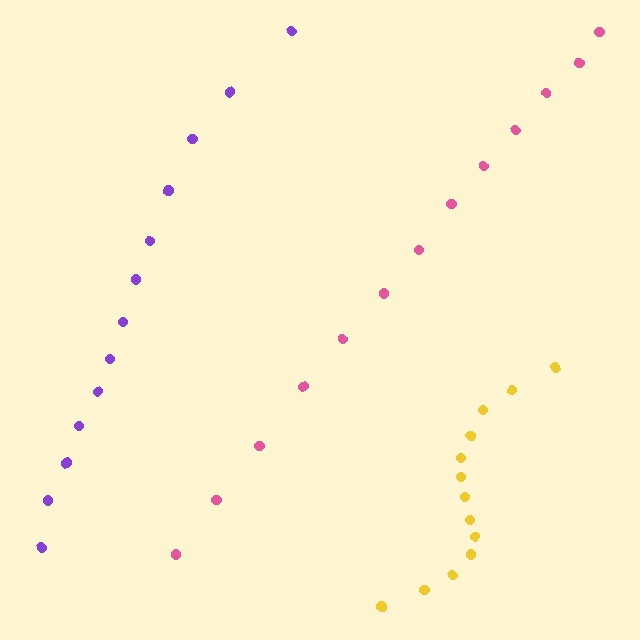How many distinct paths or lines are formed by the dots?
There are 3 distinct paths.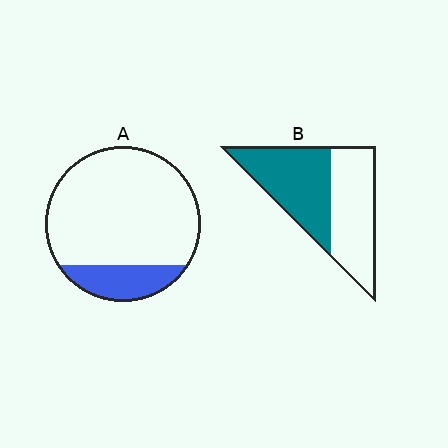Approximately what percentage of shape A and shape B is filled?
A is approximately 20% and B is approximately 50%.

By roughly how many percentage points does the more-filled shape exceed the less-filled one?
By roughly 35 percentage points (B over A).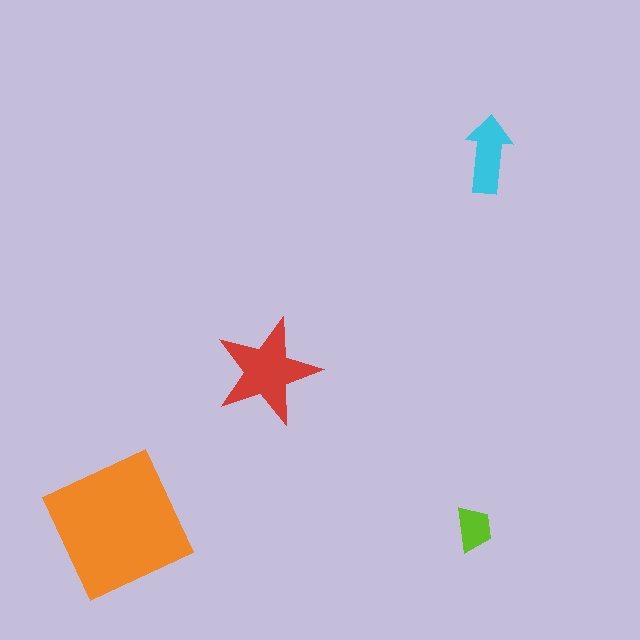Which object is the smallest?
The lime trapezoid.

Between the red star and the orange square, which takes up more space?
The orange square.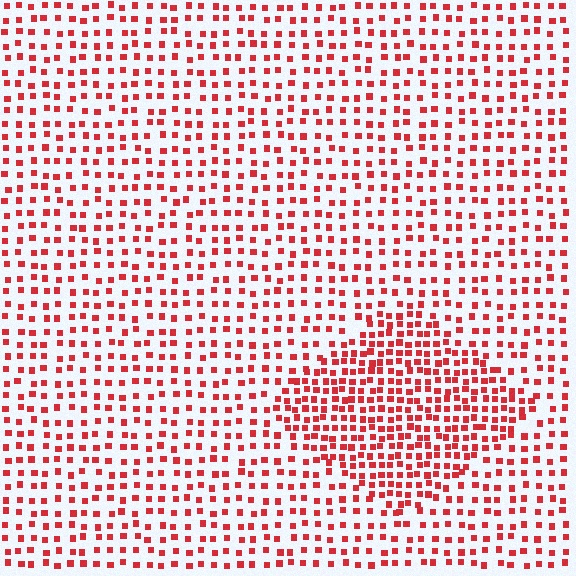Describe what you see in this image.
The image contains small red elements arranged at two different densities. A diamond-shaped region is visible where the elements are more densely packed than the surrounding area.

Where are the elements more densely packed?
The elements are more densely packed inside the diamond boundary.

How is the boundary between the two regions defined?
The boundary is defined by a change in element density (approximately 1.9x ratio). All elements are the same color, size, and shape.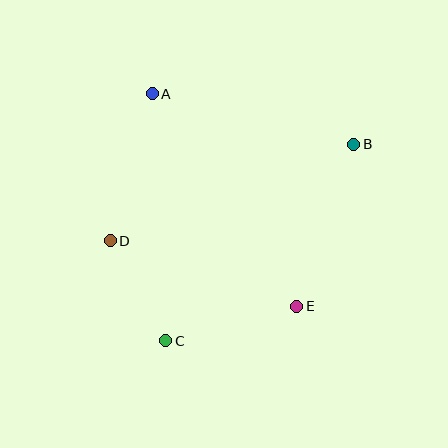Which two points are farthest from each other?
Points B and C are farthest from each other.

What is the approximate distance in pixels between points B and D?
The distance between B and D is approximately 262 pixels.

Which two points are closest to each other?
Points C and D are closest to each other.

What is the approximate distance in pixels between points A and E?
The distance between A and E is approximately 257 pixels.